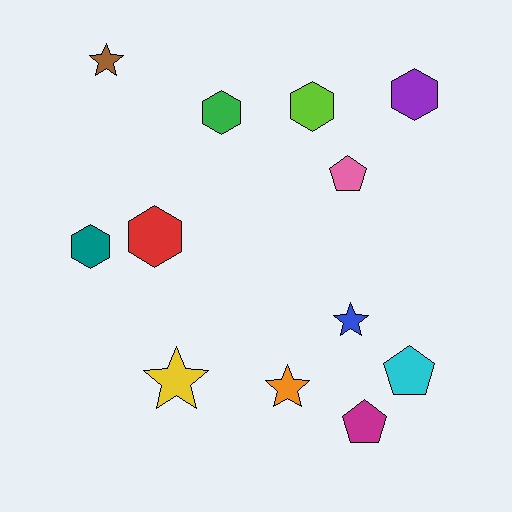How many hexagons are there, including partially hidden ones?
There are 5 hexagons.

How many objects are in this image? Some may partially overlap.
There are 12 objects.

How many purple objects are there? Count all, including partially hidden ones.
There is 1 purple object.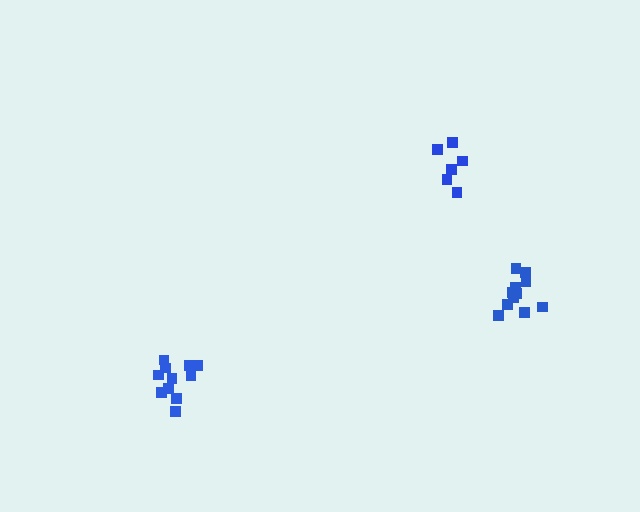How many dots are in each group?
Group 1: 6 dots, Group 2: 11 dots, Group 3: 11 dots (28 total).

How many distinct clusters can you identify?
There are 3 distinct clusters.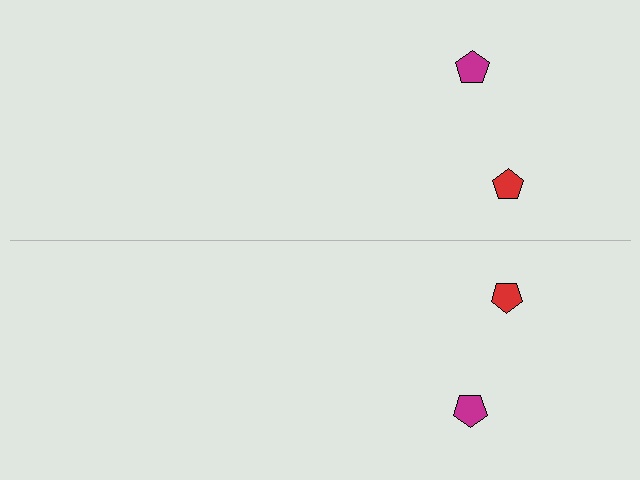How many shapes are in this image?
There are 4 shapes in this image.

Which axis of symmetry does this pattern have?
The pattern has a horizontal axis of symmetry running through the center of the image.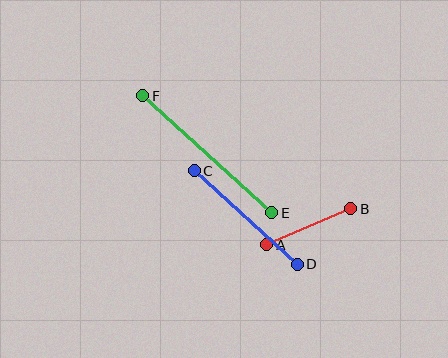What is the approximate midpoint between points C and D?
The midpoint is at approximately (246, 217) pixels.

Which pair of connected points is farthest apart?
Points E and F are farthest apart.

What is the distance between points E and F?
The distance is approximately 174 pixels.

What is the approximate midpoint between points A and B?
The midpoint is at approximately (309, 227) pixels.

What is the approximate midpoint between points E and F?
The midpoint is at approximately (207, 154) pixels.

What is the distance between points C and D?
The distance is approximately 139 pixels.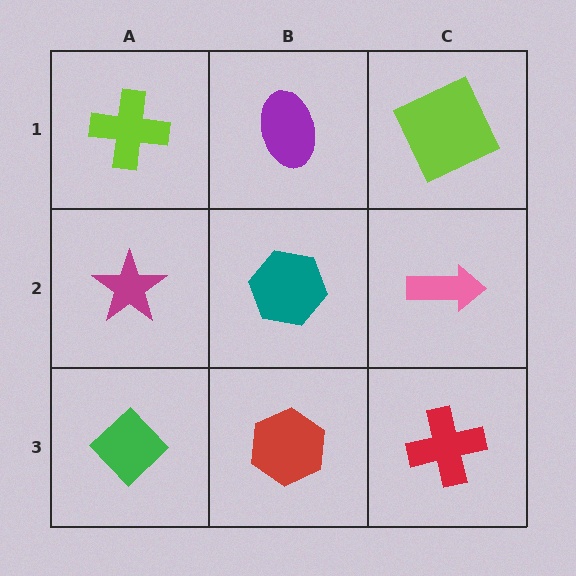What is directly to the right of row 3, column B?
A red cross.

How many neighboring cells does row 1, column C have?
2.